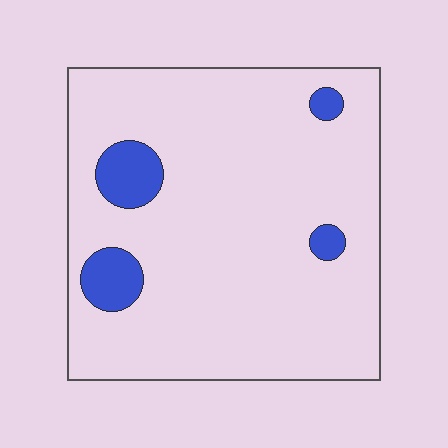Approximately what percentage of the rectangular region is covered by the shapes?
Approximately 10%.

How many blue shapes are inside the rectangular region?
4.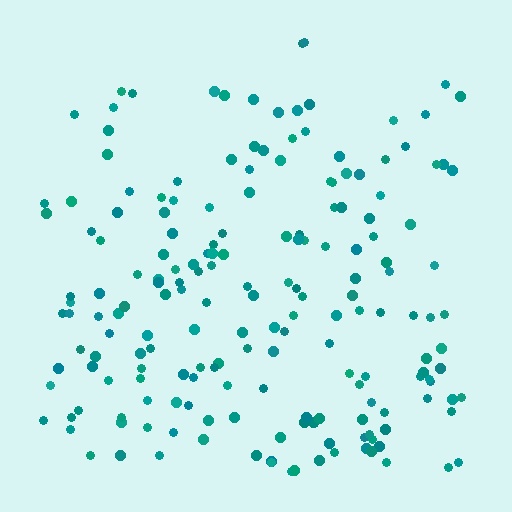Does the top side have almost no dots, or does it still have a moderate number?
Still a moderate number, just noticeably fewer than the bottom.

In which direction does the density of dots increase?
From top to bottom, with the bottom side densest.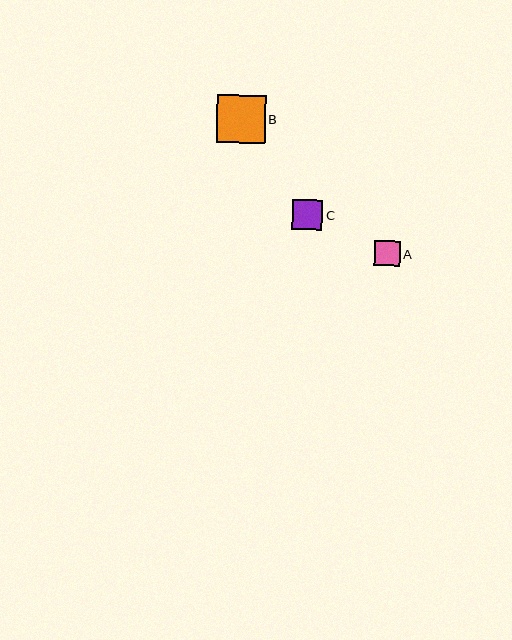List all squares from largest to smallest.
From largest to smallest: B, C, A.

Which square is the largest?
Square B is the largest with a size of approximately 49 pixels.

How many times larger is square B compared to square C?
Square B is approximately 1.6 times the size of square C.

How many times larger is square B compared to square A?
Square B is approximately 1.9 times the size of square A.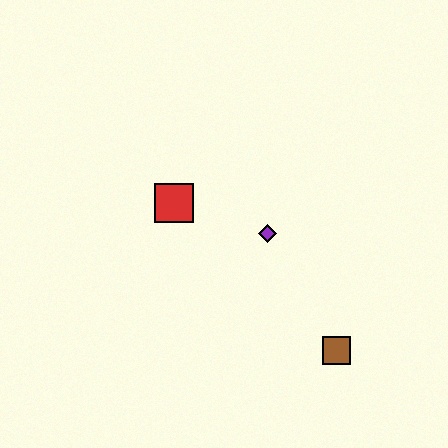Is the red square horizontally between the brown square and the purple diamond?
No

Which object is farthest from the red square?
The brown square is farthest from the red square.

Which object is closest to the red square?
The purple diamond is closest to the red square.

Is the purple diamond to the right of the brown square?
No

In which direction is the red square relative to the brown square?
The red square is to the left of the brown square.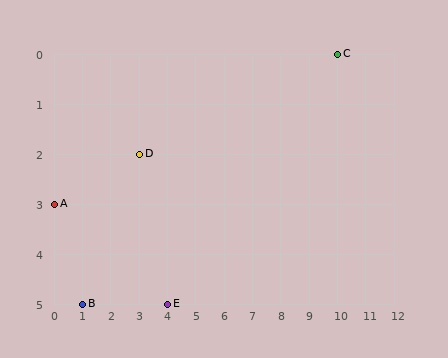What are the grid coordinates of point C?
Point C is at grid coordinates (10, 0).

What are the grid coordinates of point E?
Point E is at grid coordinates (4, 5).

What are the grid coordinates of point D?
Point D is at grid coordinates (3, 2).